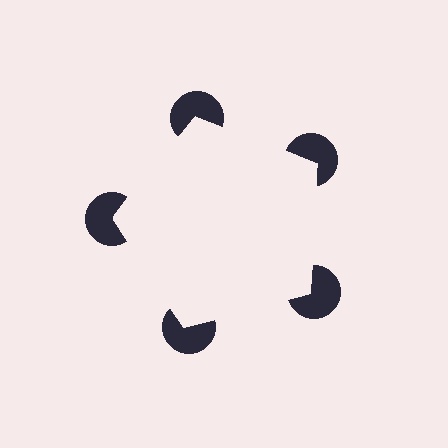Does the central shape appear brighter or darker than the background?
It typically appears slightly brighter than the background, even though no actual brightness change is drawn.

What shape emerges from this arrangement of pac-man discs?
An illusory pentagon — its edges are inferred from the aligned wedge cuts in the pac-man discs, not physically drawn.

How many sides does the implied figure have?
5 sides.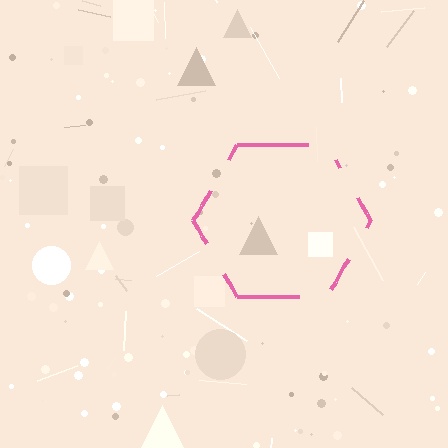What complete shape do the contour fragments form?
The contour fragments form a hexagon.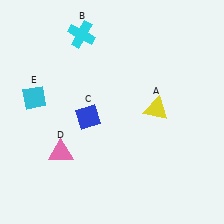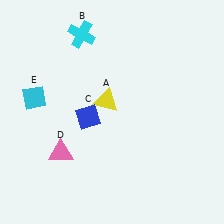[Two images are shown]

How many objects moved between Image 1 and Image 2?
1 object moved between the two images.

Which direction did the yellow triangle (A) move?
The yellow triangle (A) moved left.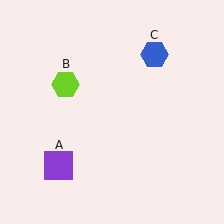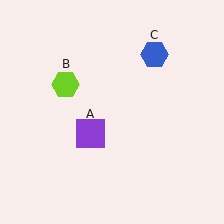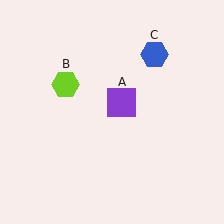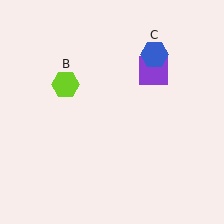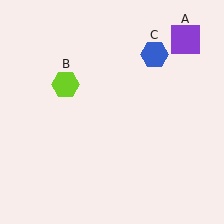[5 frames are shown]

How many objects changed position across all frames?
1 object changed position: purple square (object A).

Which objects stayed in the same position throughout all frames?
Lime hexagon (object B) and blue hexagon (object C) remained stationary.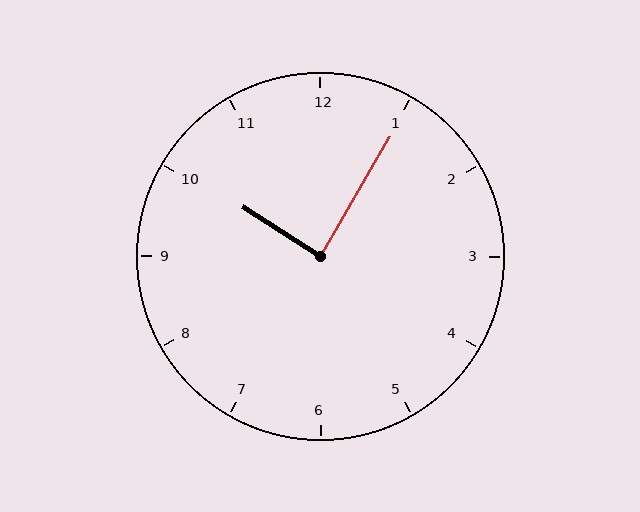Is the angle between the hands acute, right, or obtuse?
It is right.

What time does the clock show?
10:05.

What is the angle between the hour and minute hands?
Approximately 88 degrees.